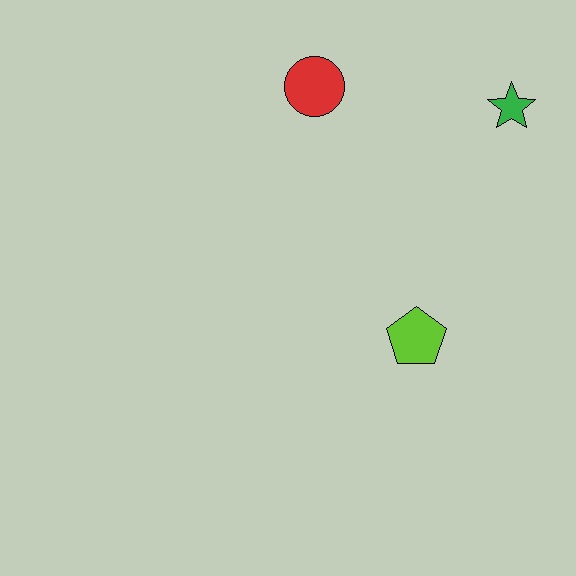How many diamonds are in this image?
There are no diamonds.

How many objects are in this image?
There are 3 objects.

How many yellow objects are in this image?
There are no yellow objects.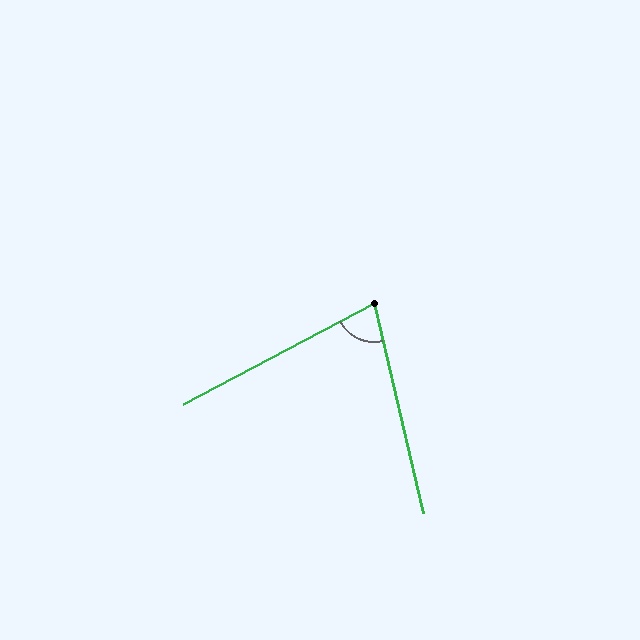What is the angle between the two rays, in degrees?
Approximately 75 degrees.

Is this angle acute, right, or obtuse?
It is acute.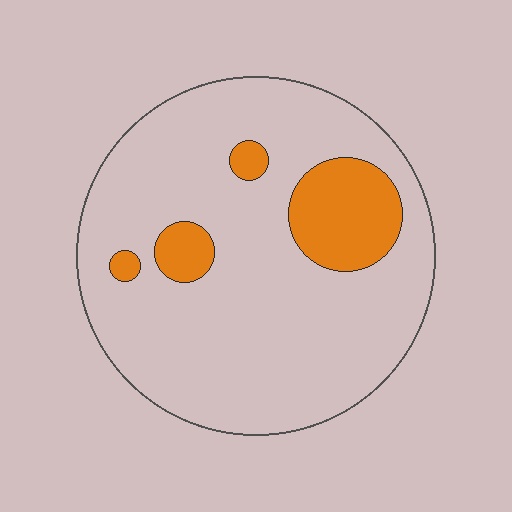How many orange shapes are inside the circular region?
4.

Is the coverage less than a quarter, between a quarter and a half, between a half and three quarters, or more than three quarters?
Less than a quarter.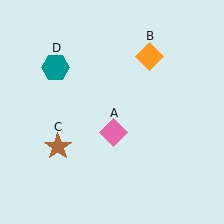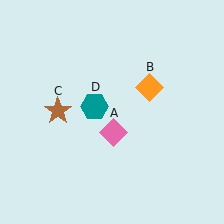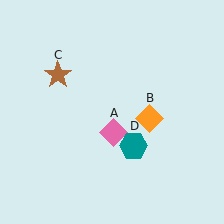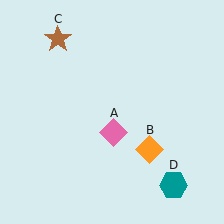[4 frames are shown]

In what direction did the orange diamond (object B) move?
The orange diamond (object B) moved down.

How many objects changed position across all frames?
3 objects changed position: orange diamond (object B), brown star (object C), teal hexagon (object D).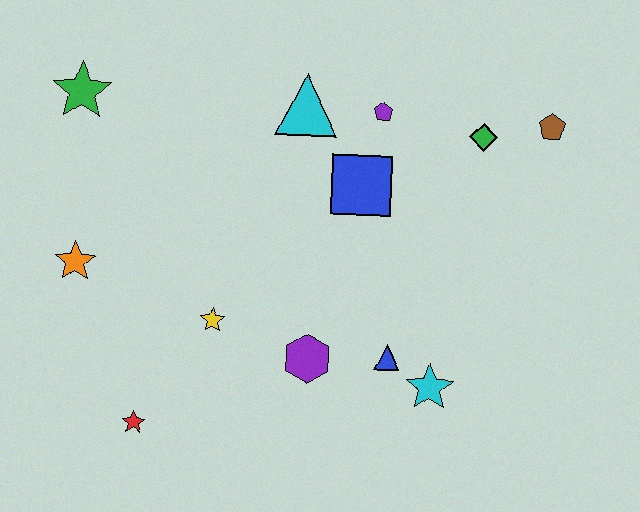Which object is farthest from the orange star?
The brown pentagon is farthest from the orange star.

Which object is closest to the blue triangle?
The cyan star is closest to the blue triangle.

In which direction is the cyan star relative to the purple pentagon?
The cyan star is below the purple pentagon.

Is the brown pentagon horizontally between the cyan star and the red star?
No